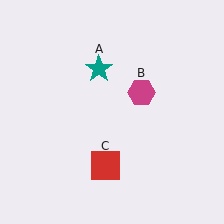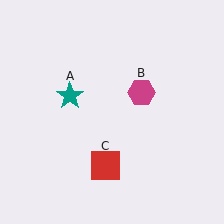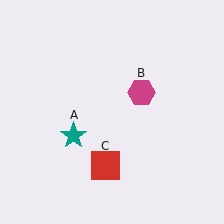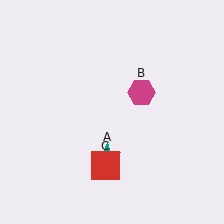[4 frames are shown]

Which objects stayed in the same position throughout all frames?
Magenta hexagon (object B) and red square (object C) remained stationary.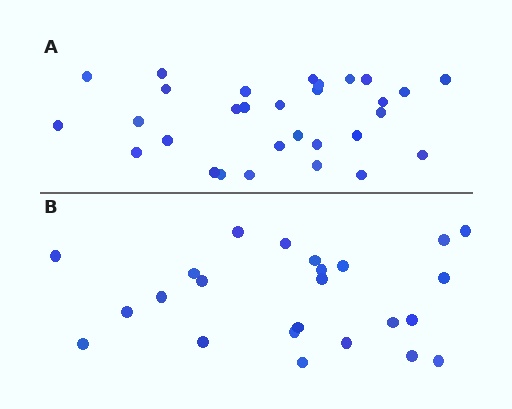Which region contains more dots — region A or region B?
Region A (the top region) has more dots.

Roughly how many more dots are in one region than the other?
Region A has about 6 more dots than region B.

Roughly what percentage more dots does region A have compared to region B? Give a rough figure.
About 25% more.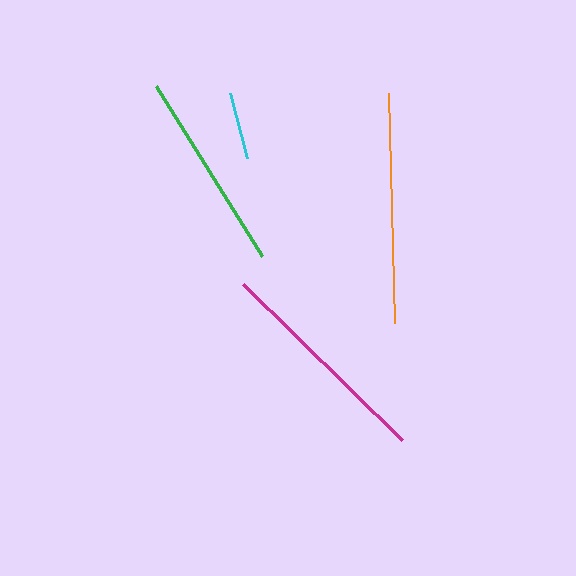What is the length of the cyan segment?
The cyan segment is approximately 67 pixels long.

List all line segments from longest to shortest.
From longest to shortest: orange, magenta, green, cyan.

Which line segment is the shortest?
The cyan line is the shortest at approximately 67 pixels.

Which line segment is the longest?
The orange line is the longest at approximately 230 pixels.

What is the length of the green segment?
The green segment is approximately 201 pixels long.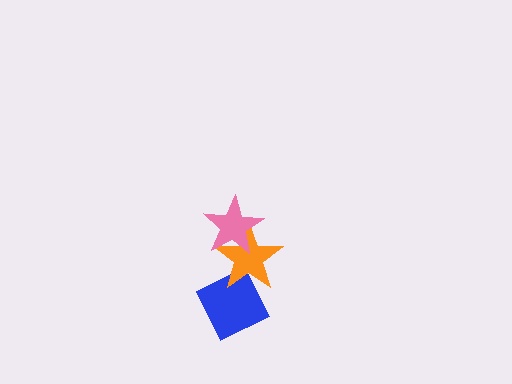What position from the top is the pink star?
The pink star is 1st from the top.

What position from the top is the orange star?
The orange star is 2nd from the top.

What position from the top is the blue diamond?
The blue diamond is 3rd from the top.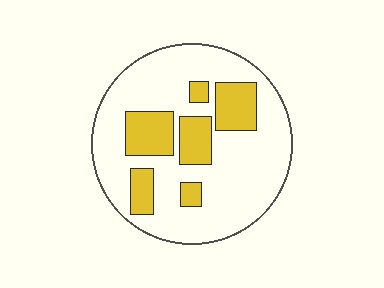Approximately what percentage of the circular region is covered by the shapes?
Approximately 25%.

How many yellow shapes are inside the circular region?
6.